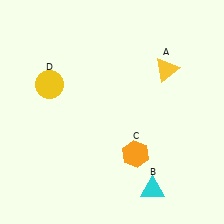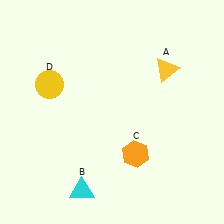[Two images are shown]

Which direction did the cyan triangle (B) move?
The cyan triangle (B) moved left.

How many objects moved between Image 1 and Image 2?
1 object moved between the two images.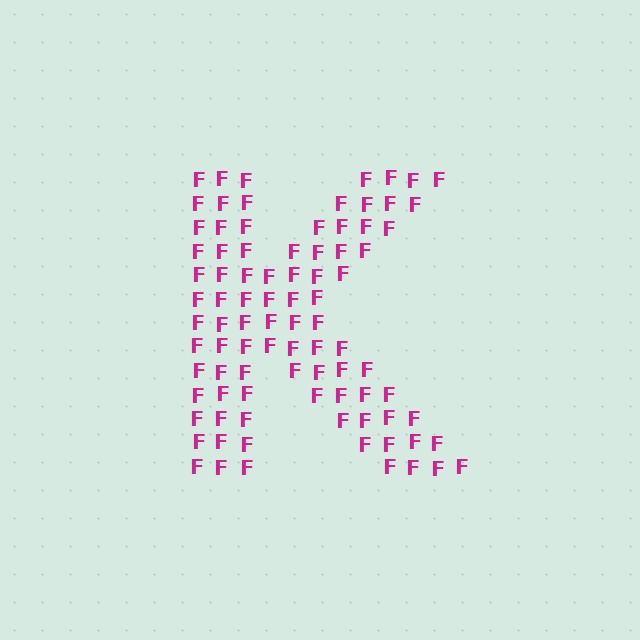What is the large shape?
The large shape is the letter K.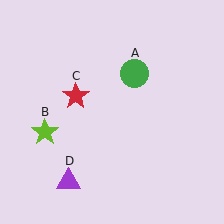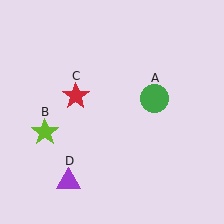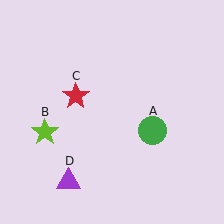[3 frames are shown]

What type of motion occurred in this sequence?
The green circle (object A) rotated clockwise around the center of the scene.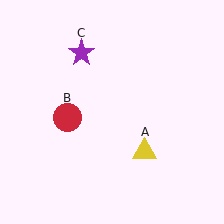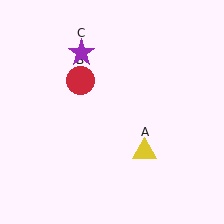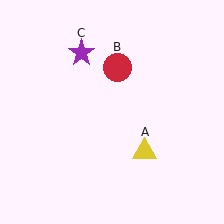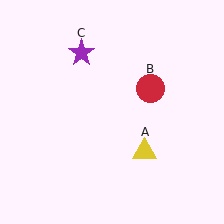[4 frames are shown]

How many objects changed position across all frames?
1 object changed position: red circle (object B).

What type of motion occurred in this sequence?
The red circle (object B) rotated clockwise around the center of the scene.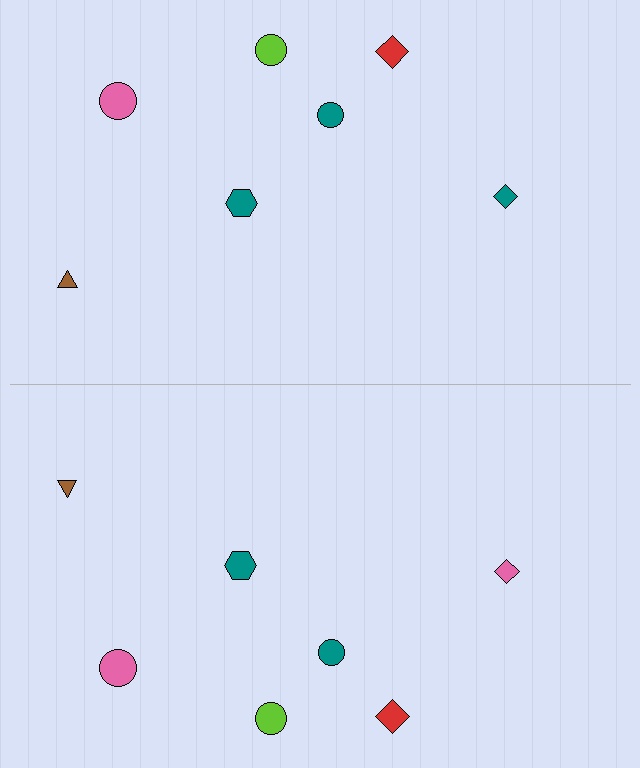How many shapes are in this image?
There are 14 shapes in this image.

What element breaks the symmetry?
The pink diamond on the bottom side breaks the symmetry — its mirror counterpart is teal.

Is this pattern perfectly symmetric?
No, the pattern is not perfectly symmetric. The pink diamond on the bottom side breaks the symmetry — its mirror counterpart is teal.